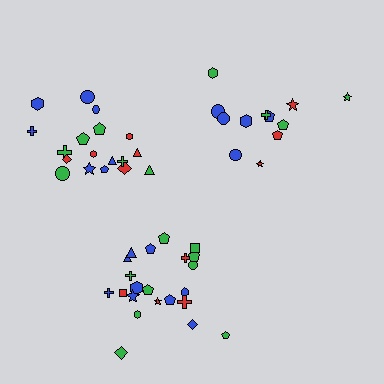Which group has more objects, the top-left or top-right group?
The top-left group.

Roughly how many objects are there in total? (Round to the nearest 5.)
Roughly 50 objects in total.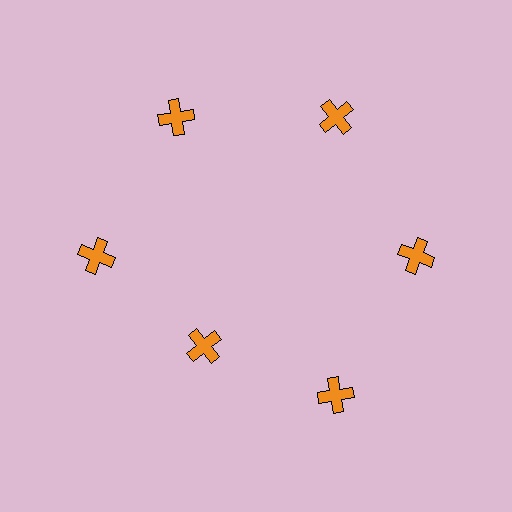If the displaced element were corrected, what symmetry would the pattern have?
It would have 6-fold rotational symmetry — the pattern would map onto itself every 60 degrees.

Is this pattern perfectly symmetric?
No. The 6 orange crosses are arranged in a ring, but one element near the 7 o'clock position is pulled inward toward the center, breaking the 6-fold rotational symmetry.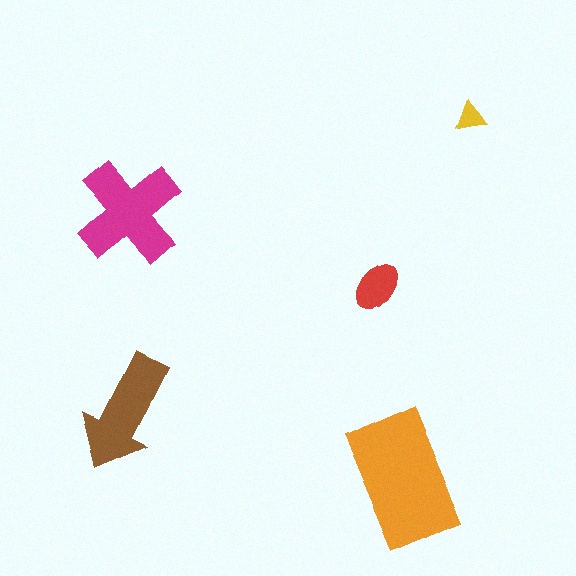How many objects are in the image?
There are 5 objects in the image.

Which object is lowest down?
The orange rectangle is bottommost.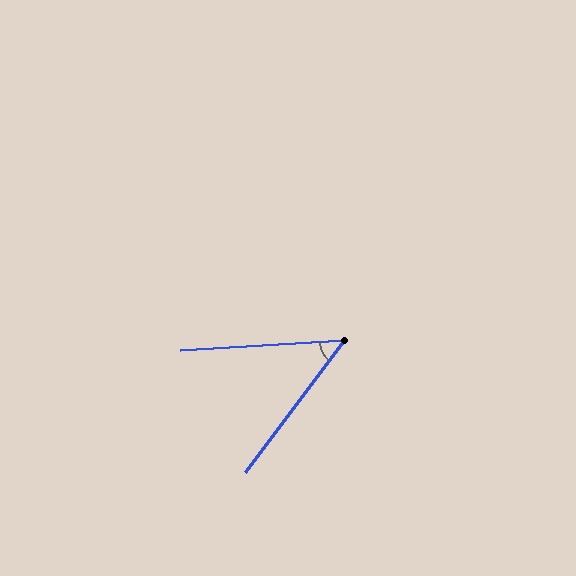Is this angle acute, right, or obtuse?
It is acute.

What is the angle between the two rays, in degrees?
Approximately 50 degrees.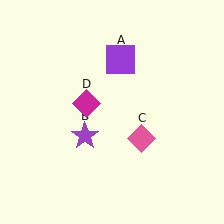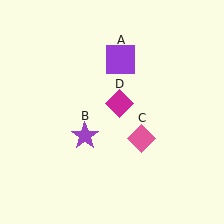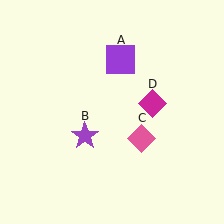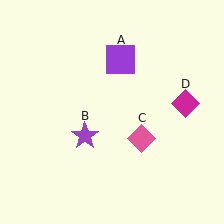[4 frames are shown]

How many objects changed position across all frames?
1 object changed position: magenta diamond (object D).